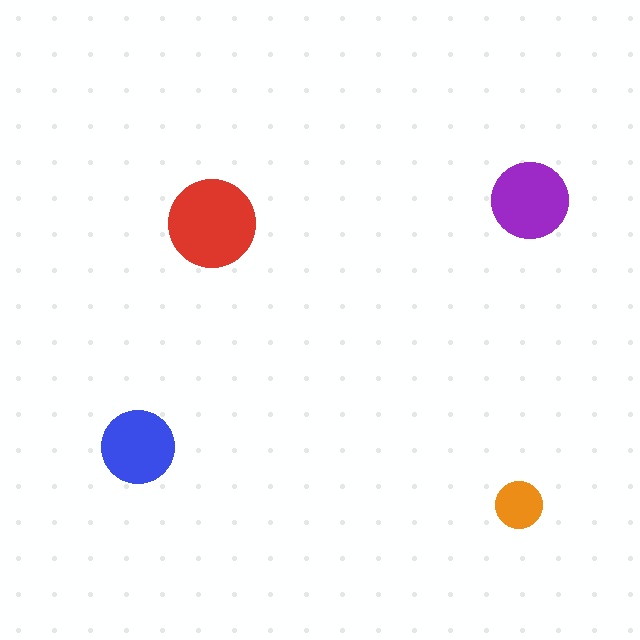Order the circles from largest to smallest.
the red one, the purple one, the blue one, the orange one.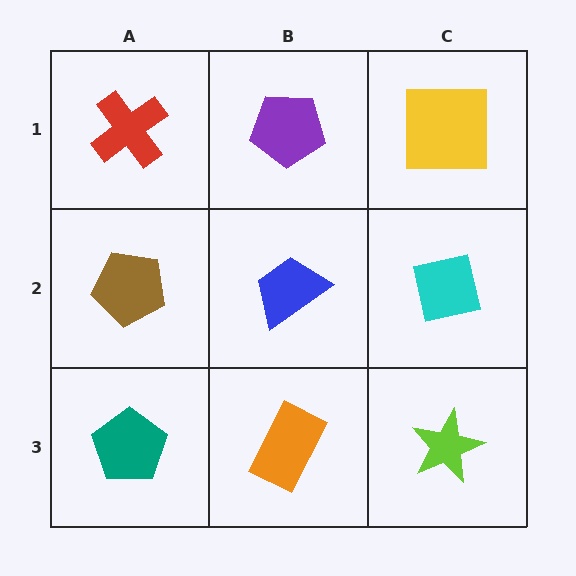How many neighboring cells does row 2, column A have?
3.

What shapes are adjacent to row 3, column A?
A brown pentagon (row 2, column A), an orange rectangle (row 3, column B).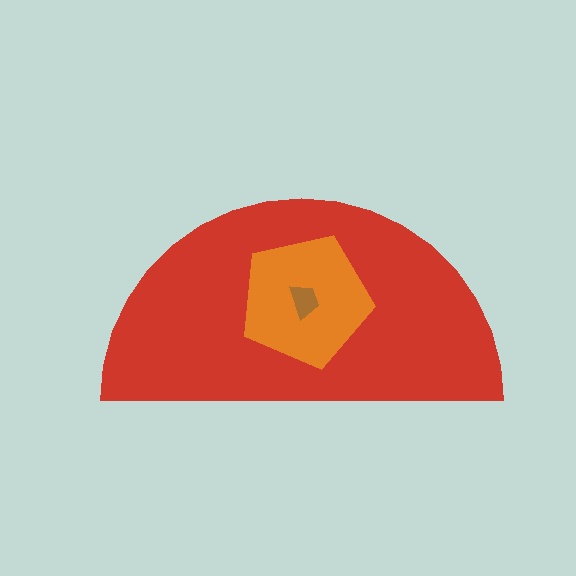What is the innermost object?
The brown trapezoid.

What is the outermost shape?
The red semicircle.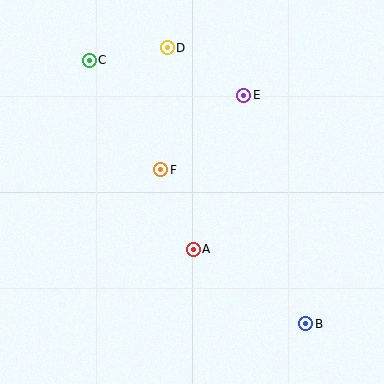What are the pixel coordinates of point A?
Point A is at (193, 249).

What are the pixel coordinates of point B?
Point B is at (306, 324).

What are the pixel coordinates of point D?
Point D is at (167, 48).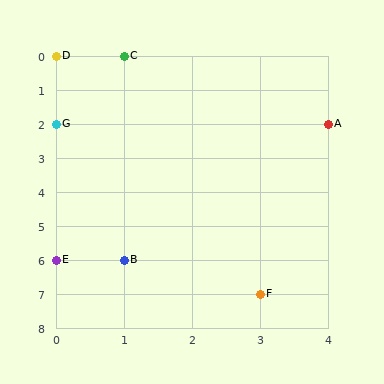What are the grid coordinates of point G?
Point G is at grid coordinates (0, 2).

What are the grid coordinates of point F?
Point F is at grid coordinates (3, 7).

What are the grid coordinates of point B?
Point B is at grid coordinates (1, 6).